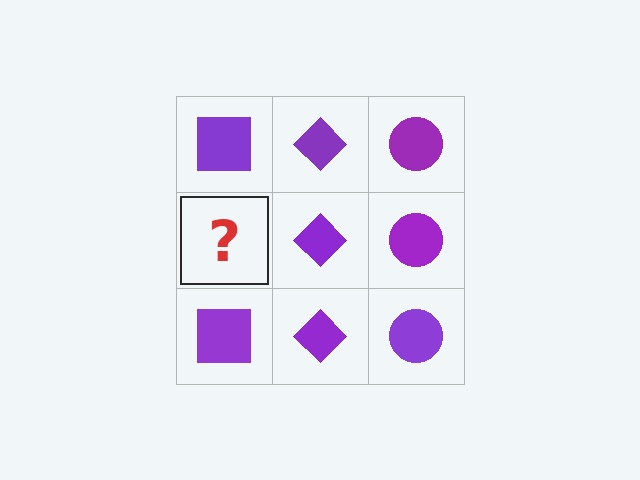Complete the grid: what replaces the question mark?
The question mark should be replaced with a purple square.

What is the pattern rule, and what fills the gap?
The rule is that each column has a consistent shape. The gap should be filled with a purple square.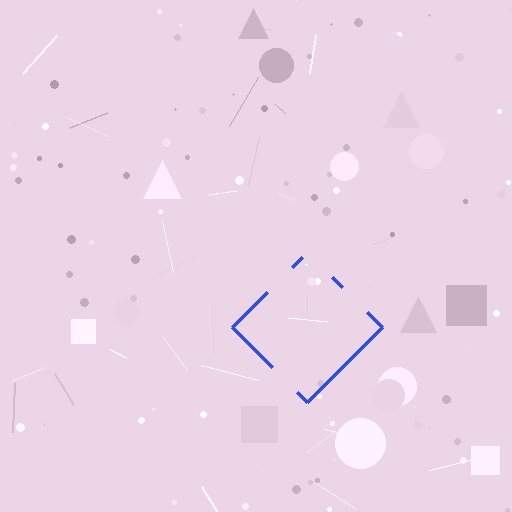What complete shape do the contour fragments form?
The contour fragments form a diamond.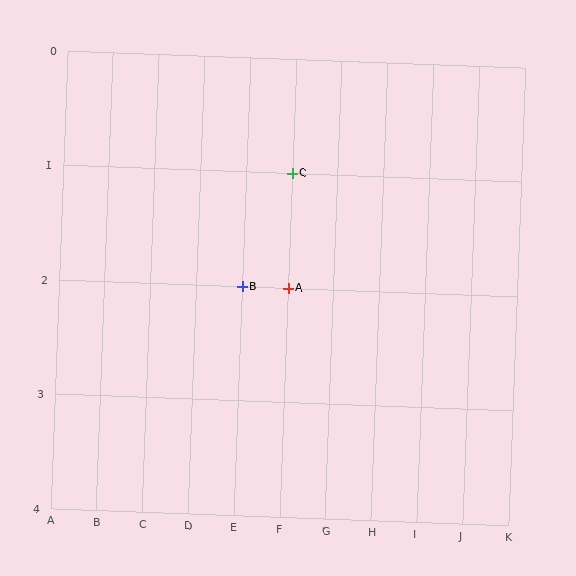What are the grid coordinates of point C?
Point C is at grid coordinates (F, 1).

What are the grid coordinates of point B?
Point B is at grid coordinates (E, 2).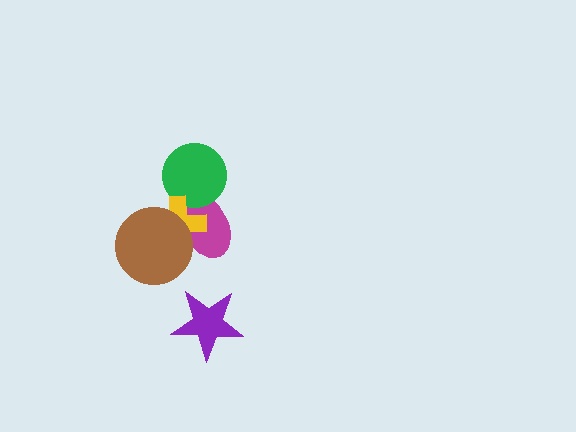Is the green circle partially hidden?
Yes, it is partially covered by another shape.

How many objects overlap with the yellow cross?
3 objects overlap with the yellow cross.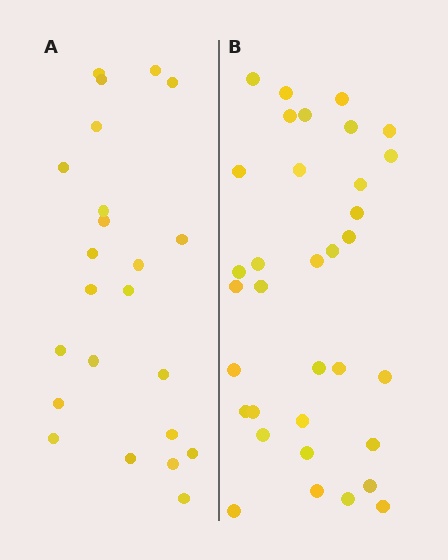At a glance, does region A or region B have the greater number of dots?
Region B (the right region) has more dots.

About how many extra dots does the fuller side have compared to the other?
Region B has roughly 12 or so more dots than region A.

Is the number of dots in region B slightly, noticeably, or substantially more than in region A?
Region B has substantially more. The ratio is roughly 1.5 to 1.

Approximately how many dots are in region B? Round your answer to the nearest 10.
About 30 dots. (The exact count is 34, which rounds to 30.)